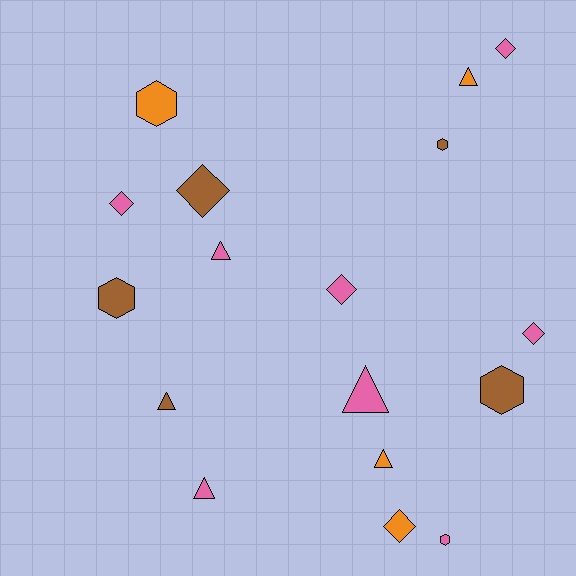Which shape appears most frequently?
Diamond, with 6 objects.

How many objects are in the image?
There are 17 objects.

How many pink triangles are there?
There are 3 pink triangles.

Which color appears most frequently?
Pink, with 8 objects.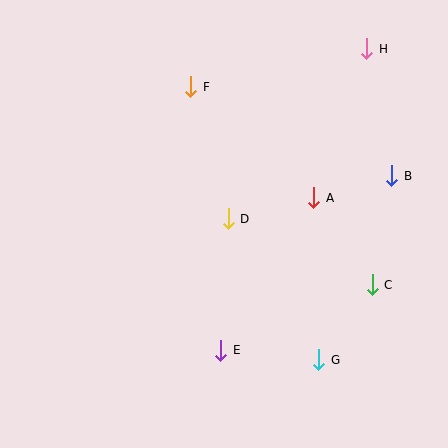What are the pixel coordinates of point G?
Point G is at (319, 360).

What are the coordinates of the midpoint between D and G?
The midpoint between D and G is at (274, 289).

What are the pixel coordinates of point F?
Point F is at (191, 87).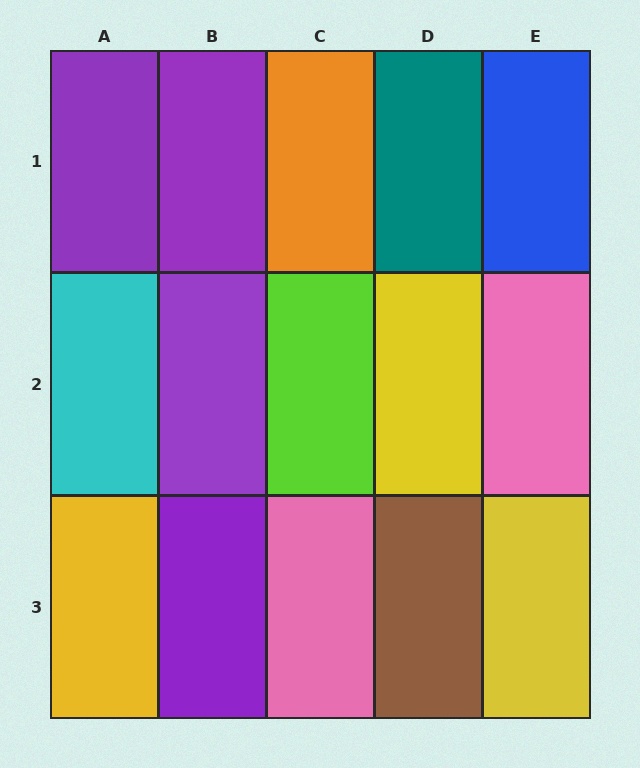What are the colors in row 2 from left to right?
Cyan, purple, lime, yellow, pink.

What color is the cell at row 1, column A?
Purple.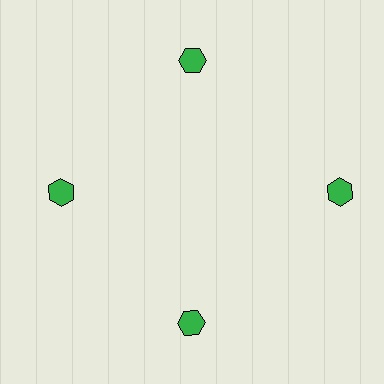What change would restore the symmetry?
The symmetry would be restored by moving it inward, back onto the ring so that all 4 hexagons sit at equal angles and equal distance from the center.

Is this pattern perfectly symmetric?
No. The 4 green hexagons are arranged in a ring, but one element near the 3 o'clock position is pushed outward from the center, breaking the 4-fold rotational symmetry.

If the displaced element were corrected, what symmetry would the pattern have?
It would have 4-fold rotational symmetry — the pattern would map onto itself every 90 degrees.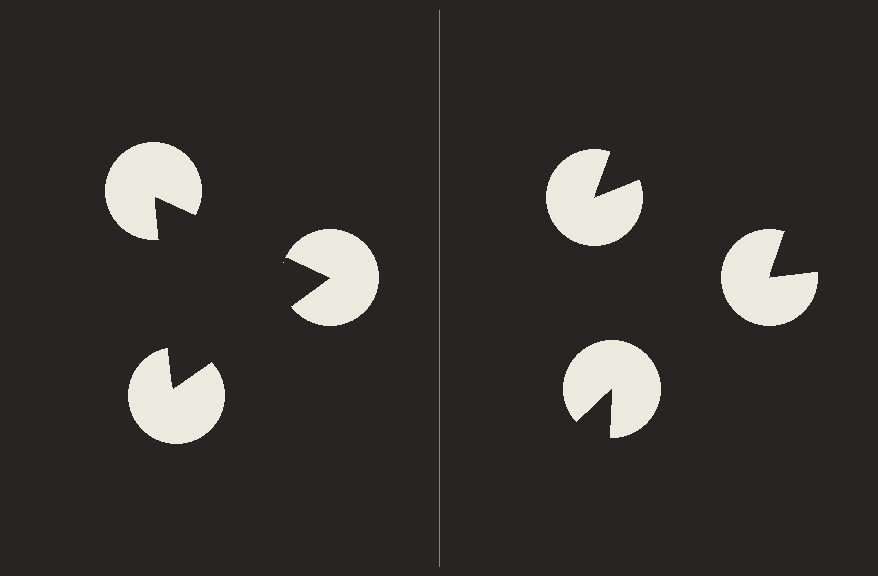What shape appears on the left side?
An illusory triangle.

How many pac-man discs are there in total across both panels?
6 — 3 on each side.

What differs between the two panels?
The pac-man discs are positioned identically on both sides; only the wedge orientations differ. On the left they align to a triangle; on the right they are misaligned.